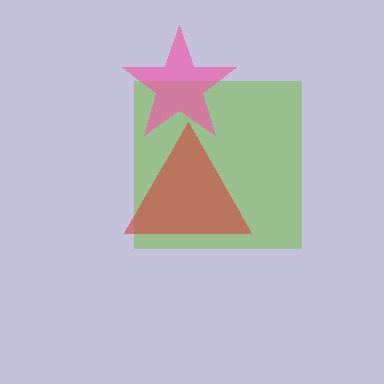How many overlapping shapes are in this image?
There are 3 overlapping shapes in the image.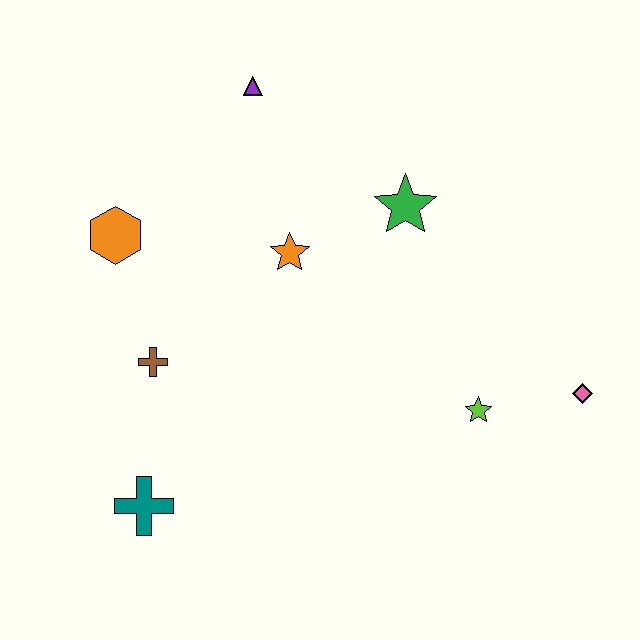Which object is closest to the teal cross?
The brown cross is closest to the teal cross.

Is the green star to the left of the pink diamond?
Yes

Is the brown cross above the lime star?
Yes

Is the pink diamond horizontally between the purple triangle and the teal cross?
No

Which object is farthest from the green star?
The teal cross is farthest from the green star.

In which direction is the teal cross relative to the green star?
The teal cross is below the green star.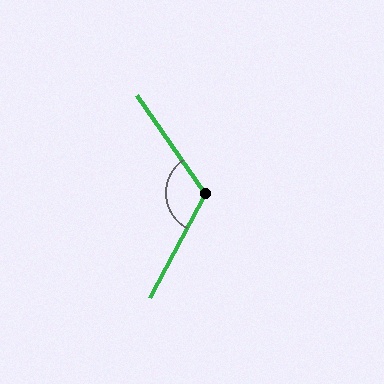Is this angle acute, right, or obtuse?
It is obtuse.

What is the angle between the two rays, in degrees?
Approximately 117 degrees.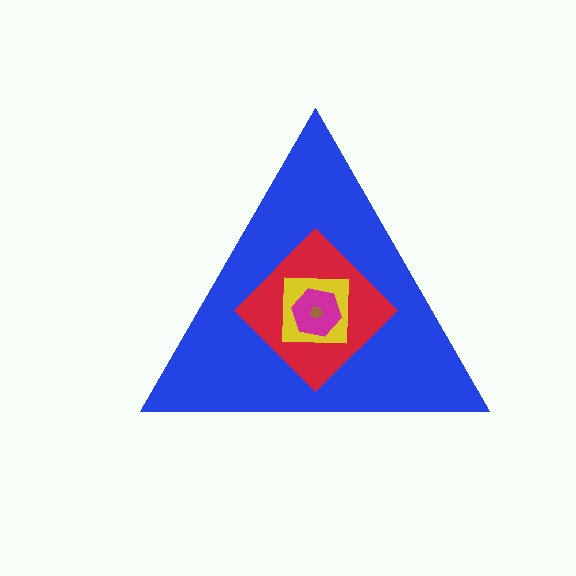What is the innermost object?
The brown pentagon.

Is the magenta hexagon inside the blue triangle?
Yes.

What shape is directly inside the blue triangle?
The red diamond.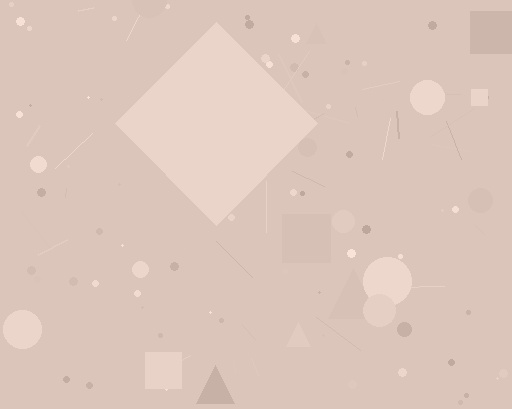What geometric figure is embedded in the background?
A diamond is embedded in the background.